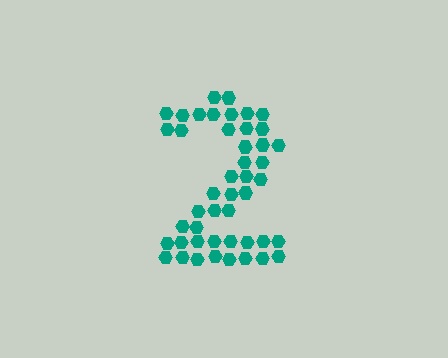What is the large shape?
The large shape is the digit 2.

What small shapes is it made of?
It is made of small hexagons.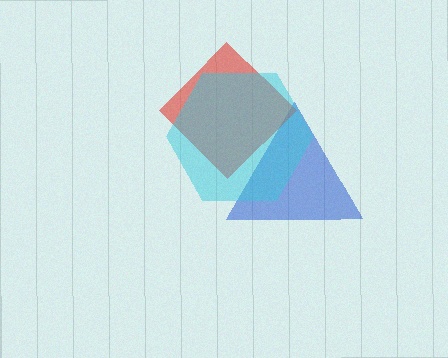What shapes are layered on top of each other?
The layered shapes are: a blue triangle, a red diamond, a cyan hexagon.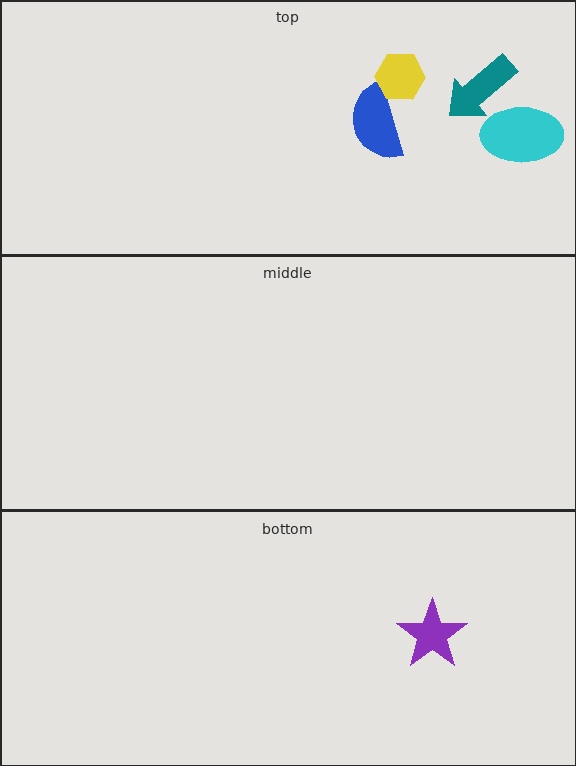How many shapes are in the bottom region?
1.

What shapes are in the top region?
The blue semicircle, the yellow hexagon, the teal arrow, the cyan ellipse.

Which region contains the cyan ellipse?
The top region.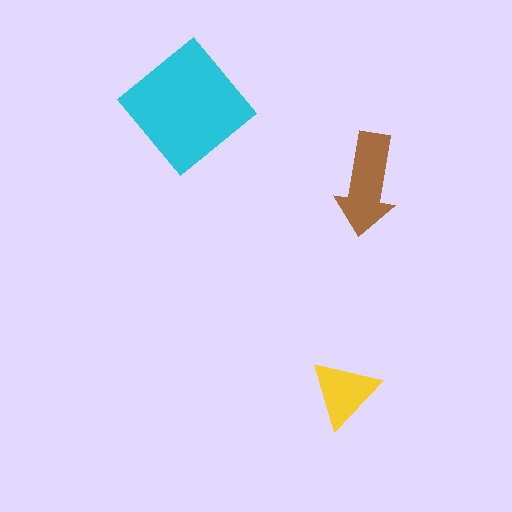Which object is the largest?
The cyan diamond.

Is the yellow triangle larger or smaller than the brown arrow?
Smaller.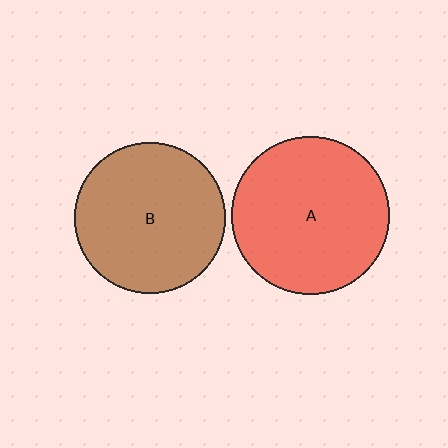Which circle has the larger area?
Circle A (red).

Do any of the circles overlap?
No, none of the circles overlap.